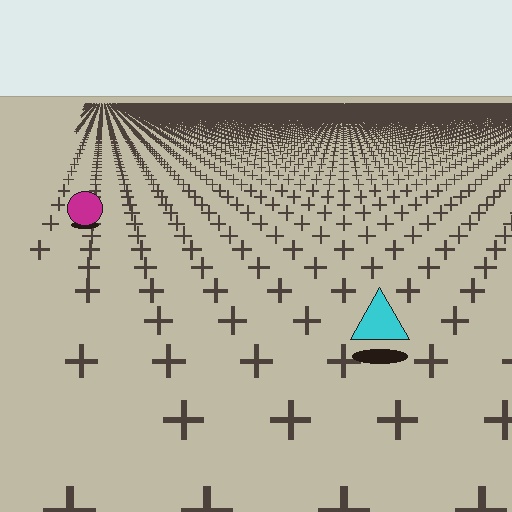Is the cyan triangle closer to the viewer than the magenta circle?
Yes. The cyan triangle is closer — you can tell from the texture gradient: the ground texture is coarser near it.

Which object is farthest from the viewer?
The magenta circle is farthest from the viewer. It appears smaller and the ground texture around it is denser.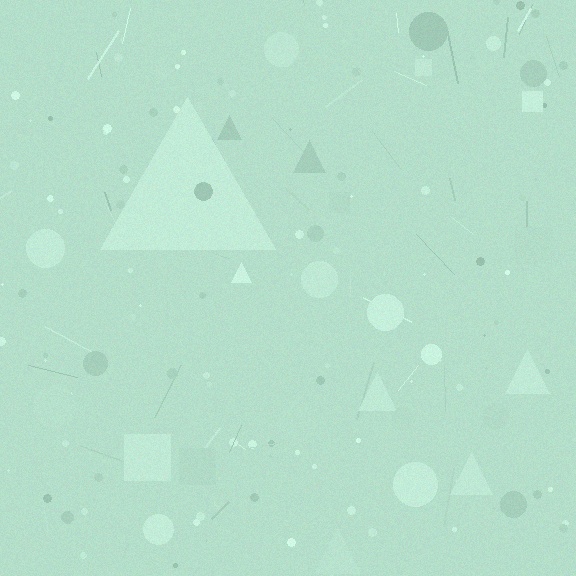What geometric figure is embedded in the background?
A triangle is embedded in the background.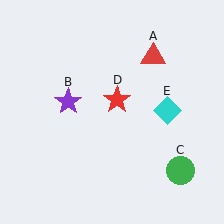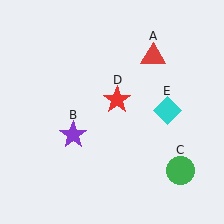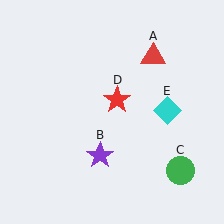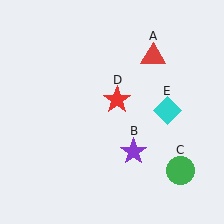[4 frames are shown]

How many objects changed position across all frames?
1 object changed position: purple star (object B).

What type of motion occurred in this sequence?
The purple star (object B) rotated counterclockwise around the center of the scene.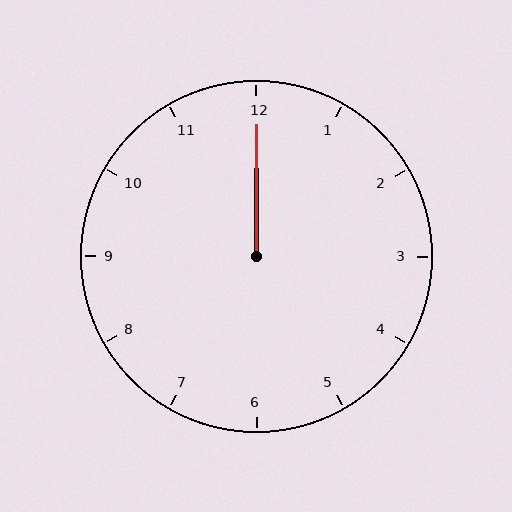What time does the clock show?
12:00.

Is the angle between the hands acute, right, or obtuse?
It is acute.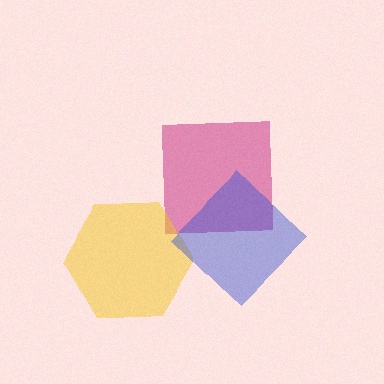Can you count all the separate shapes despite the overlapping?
Yes, there are 3 separate shapes.